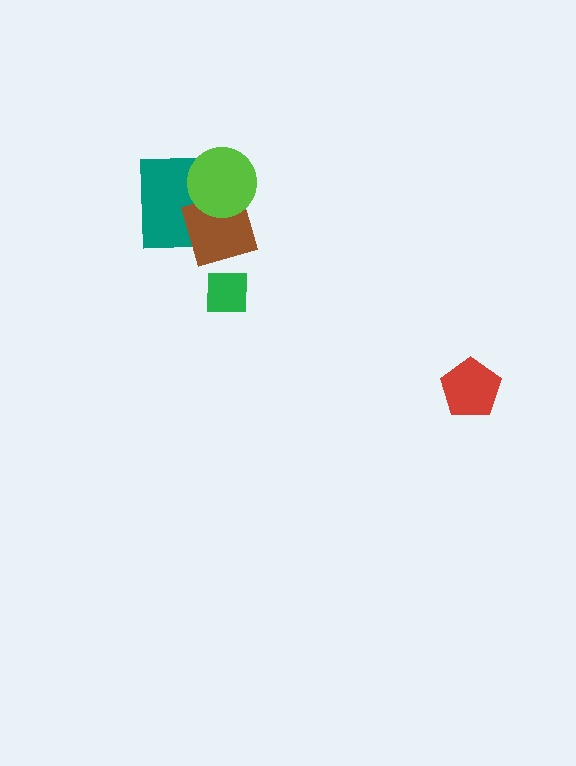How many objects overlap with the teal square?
2 objects overlap with the teal square.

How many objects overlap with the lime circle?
2 objects overlap with the lime circle.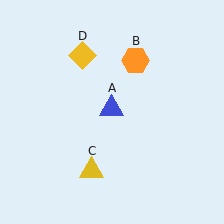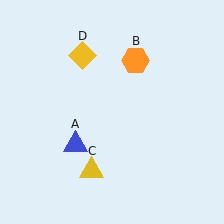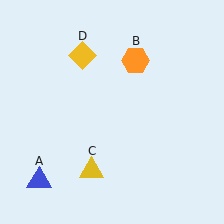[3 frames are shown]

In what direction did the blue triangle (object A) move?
The blue triangle (object A) moved down and to the left.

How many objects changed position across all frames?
1 object changed position: blue triangle (object A).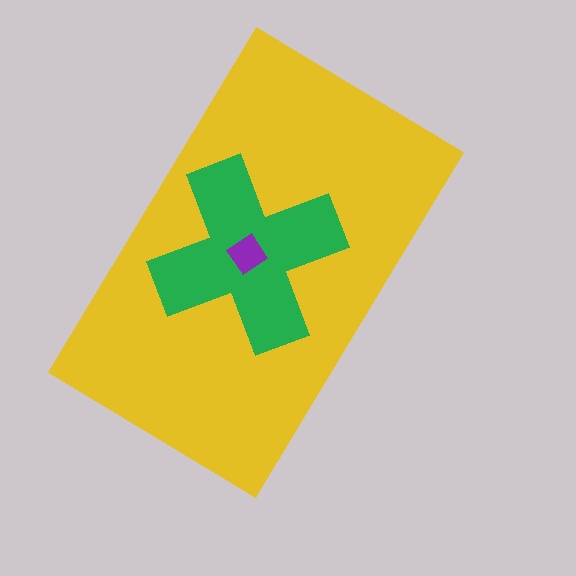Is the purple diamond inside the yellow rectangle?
Yes.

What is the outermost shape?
The yellow rectangle.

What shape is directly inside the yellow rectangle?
The green cross.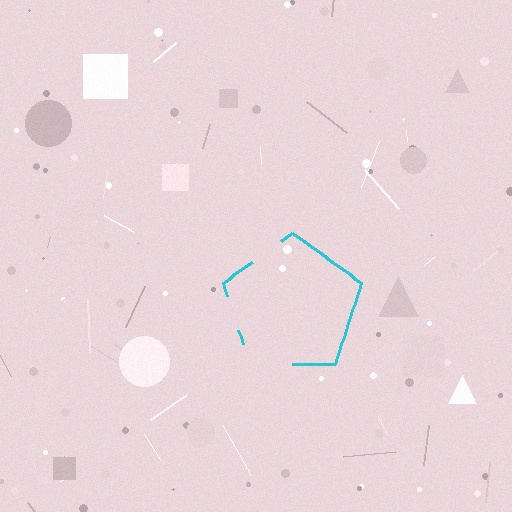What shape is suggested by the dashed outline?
The dashed outline suggests a pentagon.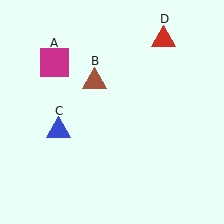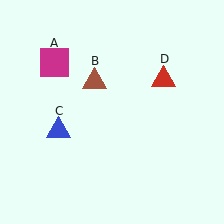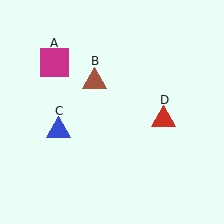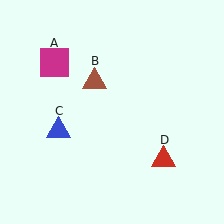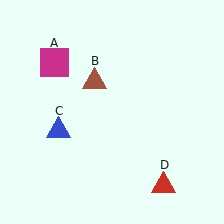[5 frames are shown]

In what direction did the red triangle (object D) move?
The red triangle (object D) moved down.